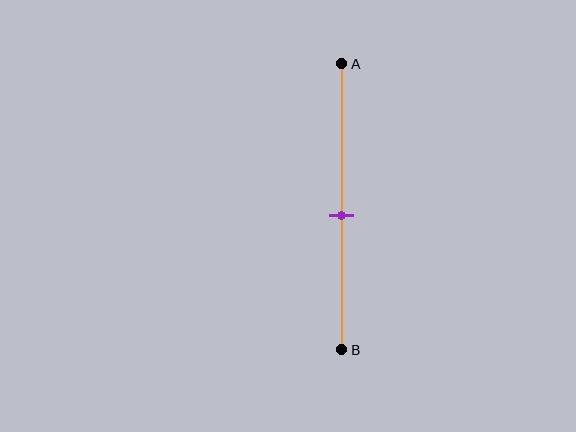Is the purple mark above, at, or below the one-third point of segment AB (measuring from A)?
The purple mark is below the one-third point of segment AB.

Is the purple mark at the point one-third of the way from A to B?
No, the mark is at about 55% from A, not at the 33% one-third point.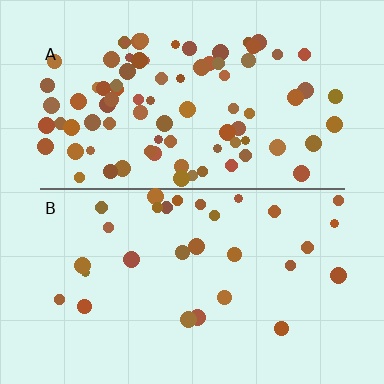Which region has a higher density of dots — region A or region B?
A (the top).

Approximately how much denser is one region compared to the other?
Approximately 2.9× — region A over region B.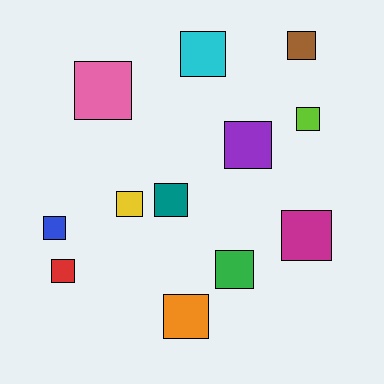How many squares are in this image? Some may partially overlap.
There are 12 squares.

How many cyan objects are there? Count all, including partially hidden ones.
There is 1 cyan object.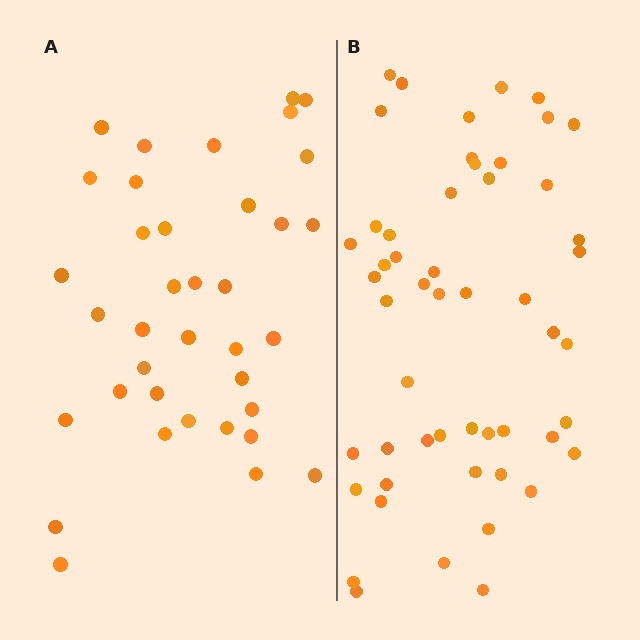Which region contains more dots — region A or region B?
Region B (the right region) has more dots.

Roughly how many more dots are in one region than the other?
Region B has approximately 15 more dots than region A.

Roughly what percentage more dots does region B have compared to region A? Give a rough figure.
About 40% more.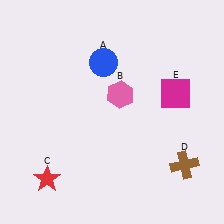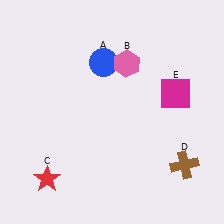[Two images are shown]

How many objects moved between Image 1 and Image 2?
1 object moved between the two images.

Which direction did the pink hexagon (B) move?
The pink hexagon (B) moved up.